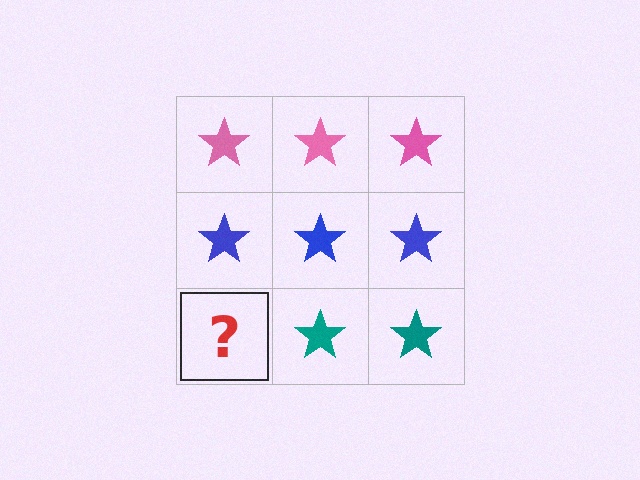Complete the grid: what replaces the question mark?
The question mark should be replaced with a teal star.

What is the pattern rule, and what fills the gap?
The rule is that each row has a consistent color. The gap should be filled with a teal star.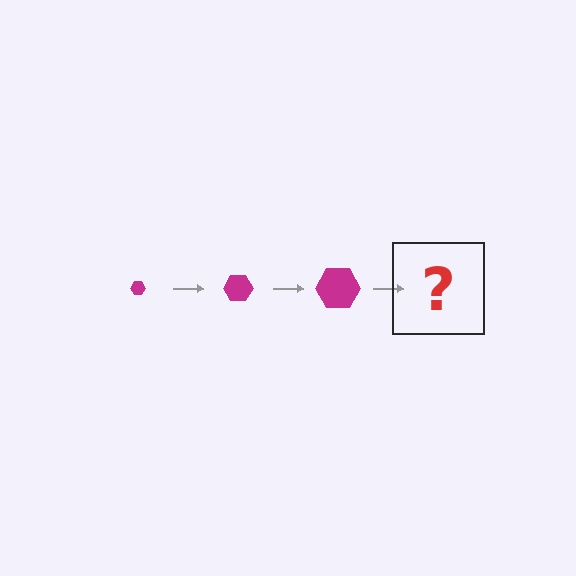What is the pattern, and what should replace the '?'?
The pattern is that the hexagon gets progressively larger each step. The '?' should be a magenta hexagon, larger than the previous one.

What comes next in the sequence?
The next element should be a magenta hexagon, larger than the previous one.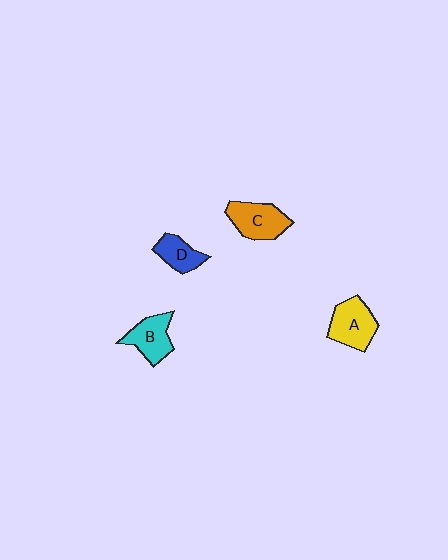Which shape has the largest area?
Shape A (yellow).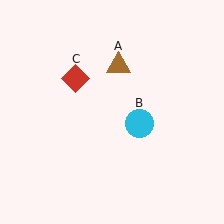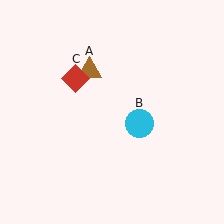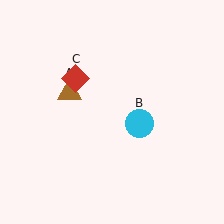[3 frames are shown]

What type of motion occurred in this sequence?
The brown triangle (object A) rotated counterclockwise around the center of the scene.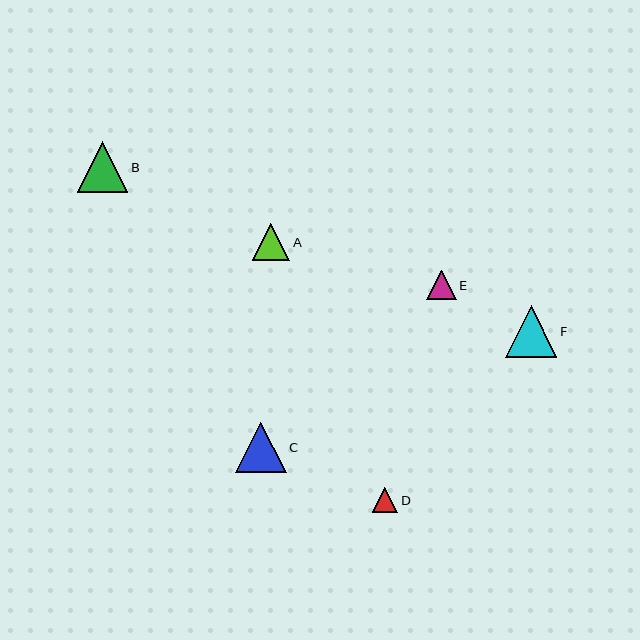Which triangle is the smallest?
Triangle D is the smallest with a size of approximately 25 pixels.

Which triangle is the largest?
Triangle F is the largest with a size of approximately 51 pixels.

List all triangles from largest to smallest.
From largest to smallest: F, C, B, A, E, D.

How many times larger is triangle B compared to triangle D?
Triangle B is approximately 2.0 times the size of triangle D.